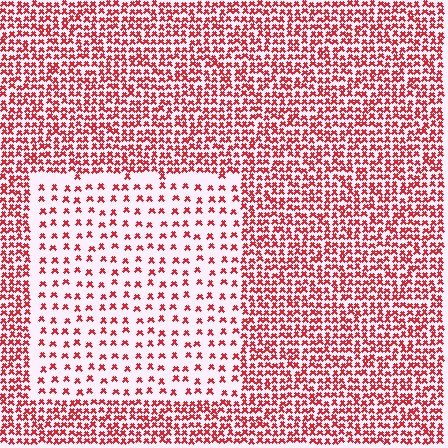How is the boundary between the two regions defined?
The boundary is defined by a change in element density (approximately 2.6x ratio). All elements are the same color, size, and shape.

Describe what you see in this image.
The image contains small red elements arranged at two different densities. A rectangle-shaped region is visible where the elements are less densely packed than the surrounding area.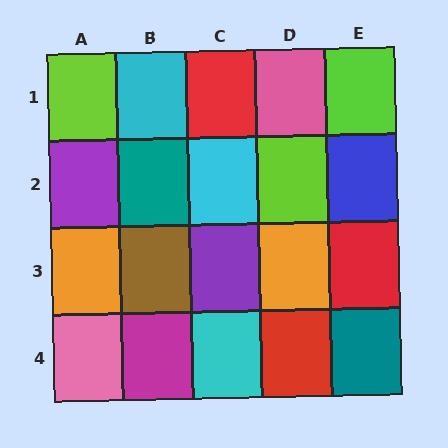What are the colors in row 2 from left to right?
Purple, teal, cyan, lime, blue.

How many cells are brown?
1 cell is brown.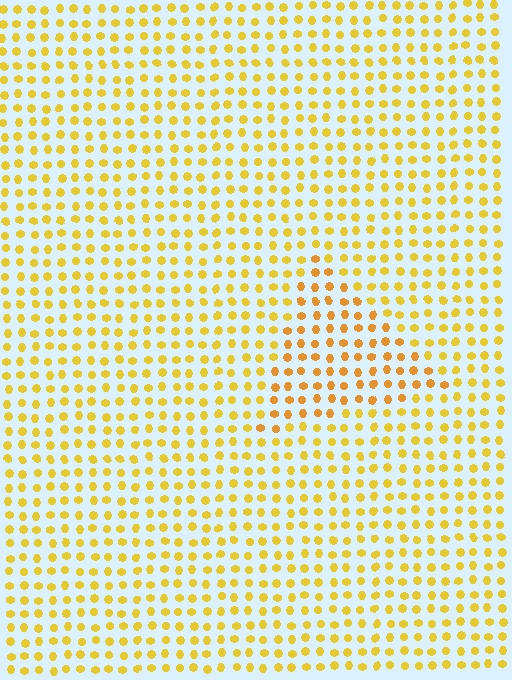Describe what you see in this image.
The image is filled with small yellow elements in a uniform arrangement. A triangle-shaped region is visible where the elements are tinted to a slightly different hue, forming a subtle color boundary.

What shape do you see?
I see a triangle.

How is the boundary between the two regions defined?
The boundary is defined purely by a slight shift in hue (about 18 degrees). Spacing, size, and orientation are identical on both sides.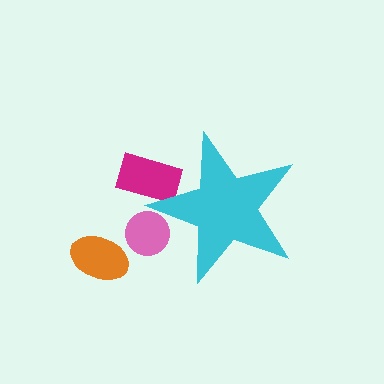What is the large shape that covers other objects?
A cyan star.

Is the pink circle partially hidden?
Yes, the pink circle is partially hidden behind the cyan star.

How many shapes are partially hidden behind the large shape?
2 shapes are partially hidden.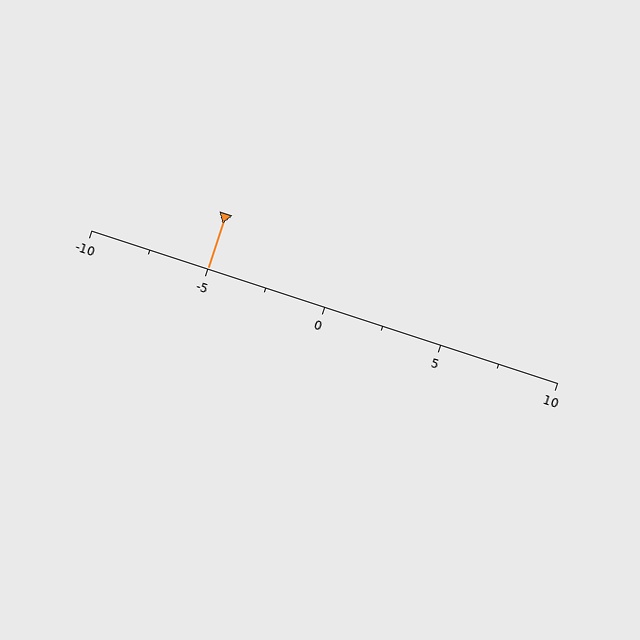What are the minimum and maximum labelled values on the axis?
The axis runs from -10 to 10.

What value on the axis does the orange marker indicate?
The marker indicates approximately -5.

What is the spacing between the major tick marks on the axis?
The major ticks are spaced 5 apart.